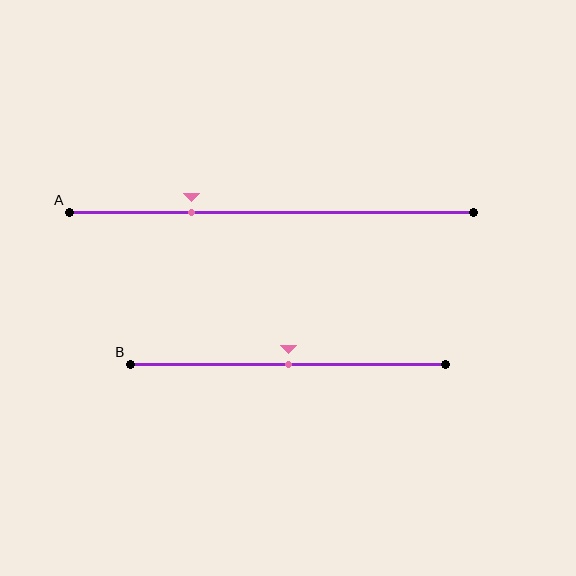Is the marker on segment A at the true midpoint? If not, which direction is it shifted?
No, the marker on segment A is shifted to the left by about 20% of the segment length.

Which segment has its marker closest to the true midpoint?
Segment B has its marker closest to the true midpoint.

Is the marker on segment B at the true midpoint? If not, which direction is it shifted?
Yes, the marker on segment B is at the true midpoint.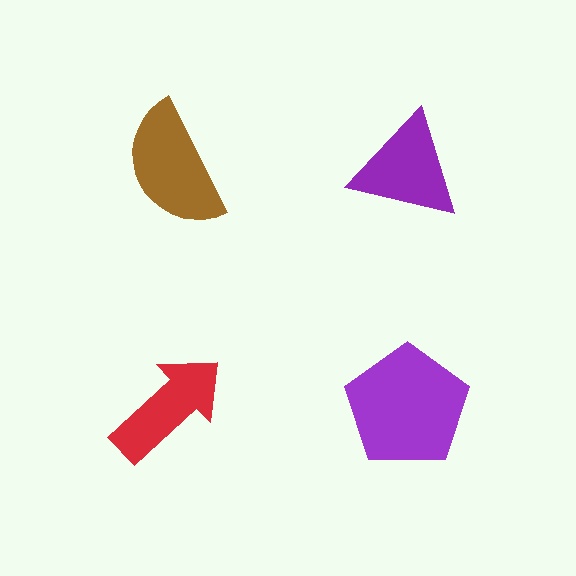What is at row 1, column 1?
A brown semicircle.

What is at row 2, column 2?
A purple pentagon.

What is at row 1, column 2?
A purple triangle.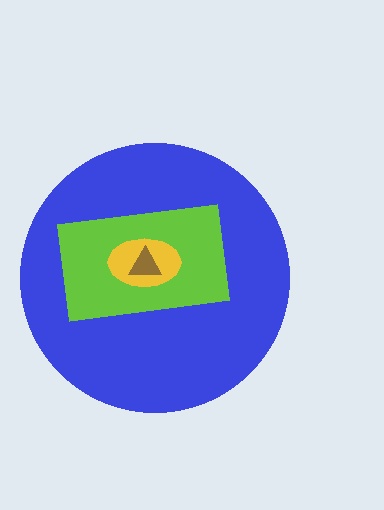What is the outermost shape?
The blue circle.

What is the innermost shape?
The brown triangle.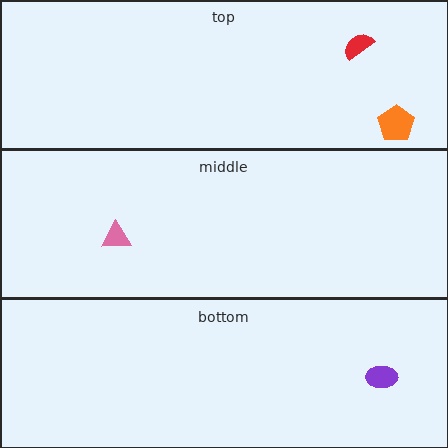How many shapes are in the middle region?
1.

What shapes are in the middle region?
The pink triangle.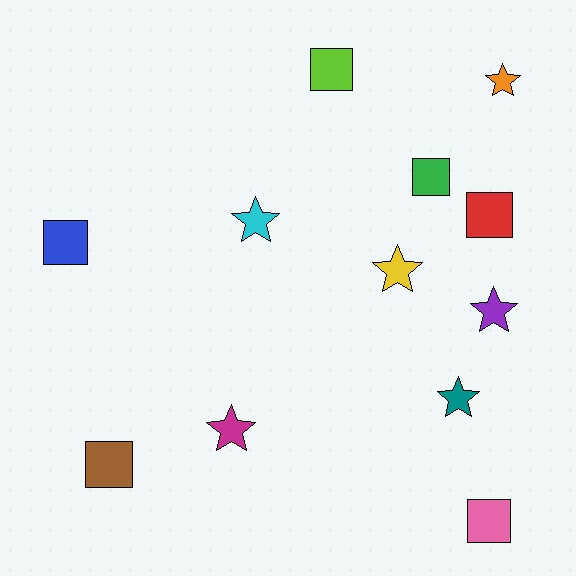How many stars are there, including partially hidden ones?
There are 6 stars.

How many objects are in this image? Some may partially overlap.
There are 12 objects.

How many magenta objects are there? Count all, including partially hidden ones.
There is 1 magenta object.